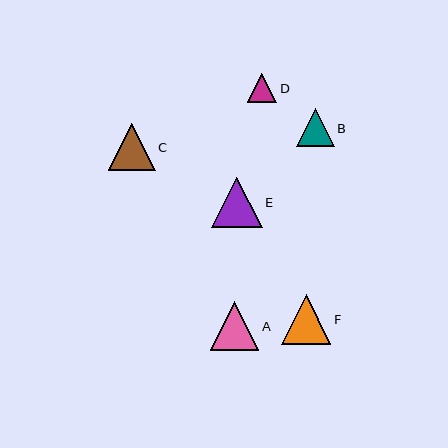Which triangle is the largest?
Triangle E is the largest with a size of approximately 51 pixels.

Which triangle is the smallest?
Triangle D is the smallest with a size of approximately 30 pixels.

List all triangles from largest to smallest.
From largest to smallest: E, F, A, C, B, D.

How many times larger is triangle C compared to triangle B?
Triangle C is approximately 1.2 times the size of triangle B.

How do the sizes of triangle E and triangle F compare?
Triangle E and triangle F are approximately the same size.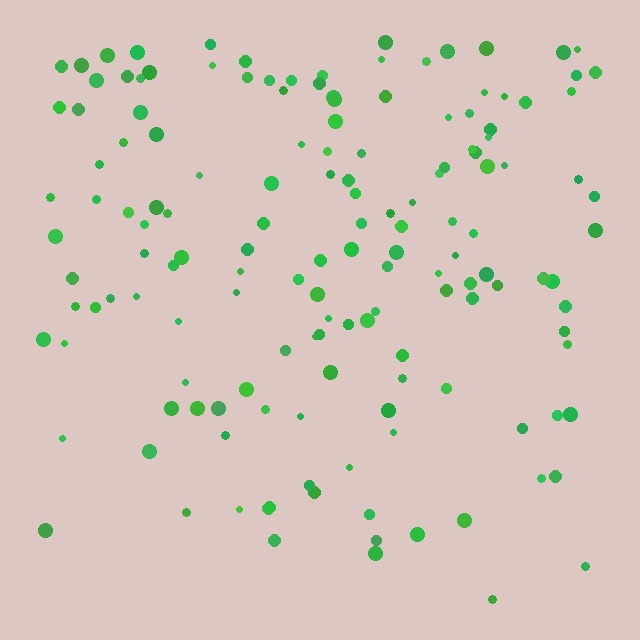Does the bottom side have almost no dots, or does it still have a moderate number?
Still a moderate number, just noticeably fewer than the top.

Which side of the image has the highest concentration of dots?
The top.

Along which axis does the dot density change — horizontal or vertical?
Vertical.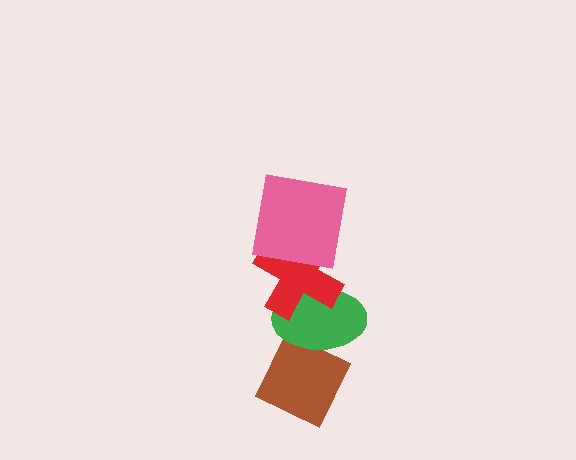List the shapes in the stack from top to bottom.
From top to bottom: the pink square, the red cross, the green ellipse, the brown diamond.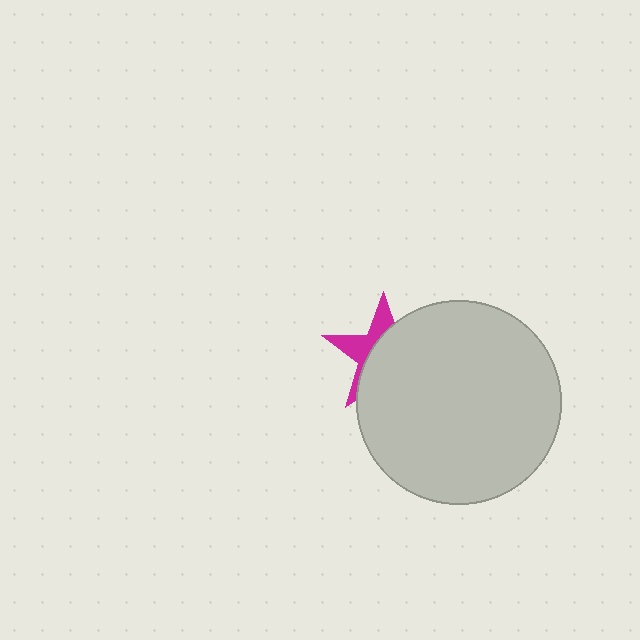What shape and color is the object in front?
The object in front is a light gray circle.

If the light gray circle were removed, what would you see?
You would see the complete magenta star.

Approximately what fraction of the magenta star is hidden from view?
Roughly 65% of the magenta star is hidden behind the light gray circle.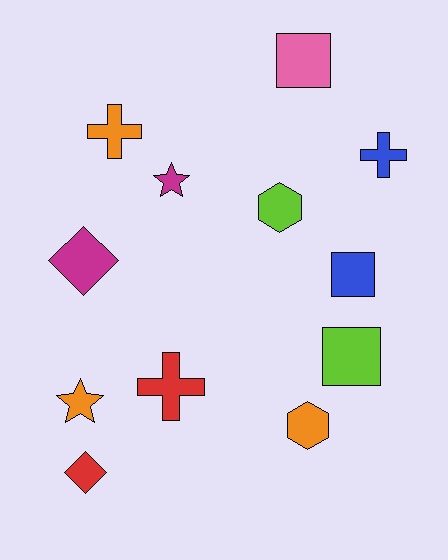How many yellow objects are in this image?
There are no yellow objects.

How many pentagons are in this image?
There are no pentagons.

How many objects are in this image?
There are 12 objects.